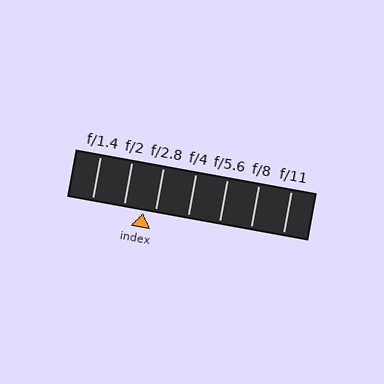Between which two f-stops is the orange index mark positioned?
The index mark is between f/2 and f/2.8.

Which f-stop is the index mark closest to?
The index mark is closest to f/2.8.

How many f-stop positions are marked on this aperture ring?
There are 7 f-stop positions marked.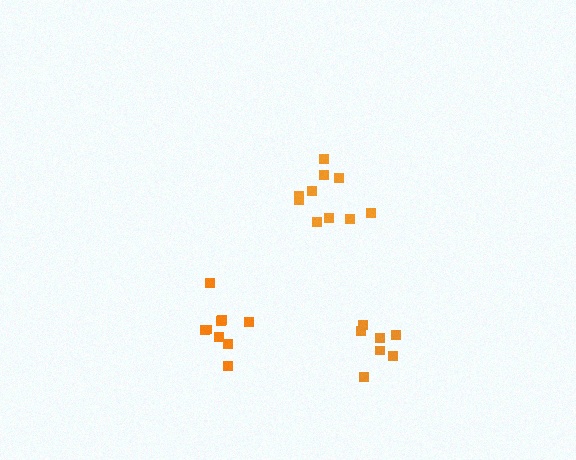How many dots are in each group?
Group 1: 7 dots, Group 2: 10 dots, Group 3: 9 dots (26 total).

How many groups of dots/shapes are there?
There are 3 groups.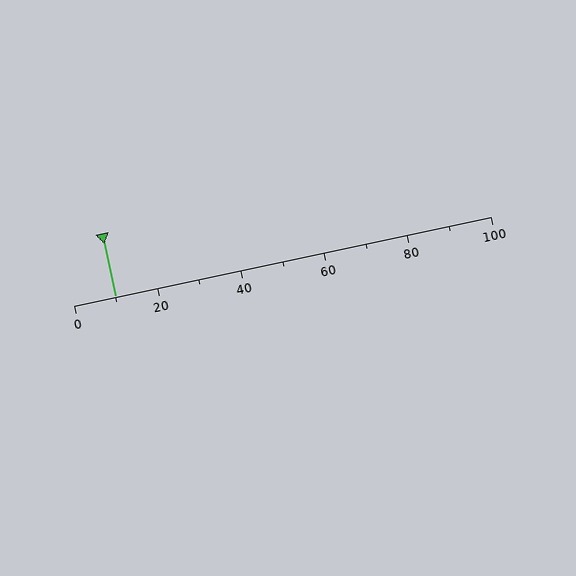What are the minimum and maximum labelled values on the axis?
The axis runs from 0 to 100.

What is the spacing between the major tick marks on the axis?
The major ticks are spaced 20 apart.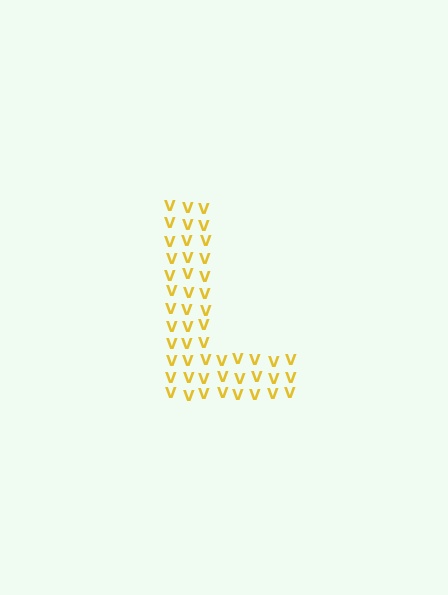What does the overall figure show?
The overall figure shows the letter L.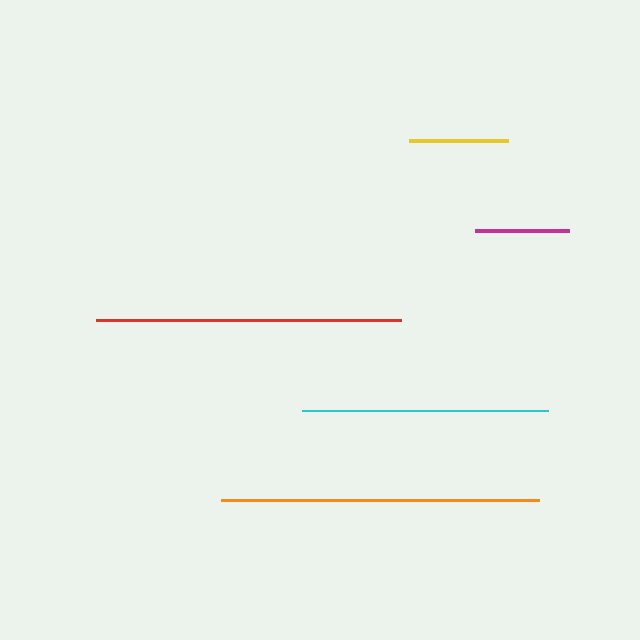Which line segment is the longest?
The orange line is the longest at approximately 318 pixels.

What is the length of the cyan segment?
The cyan segment is approximately 246 pixels long.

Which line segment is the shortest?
The magenta line is the shortest at approximately 94 pixels.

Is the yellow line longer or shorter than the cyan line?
The cyan line is longer than the yellow line.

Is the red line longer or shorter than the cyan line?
The red line is longer than the cyan line.